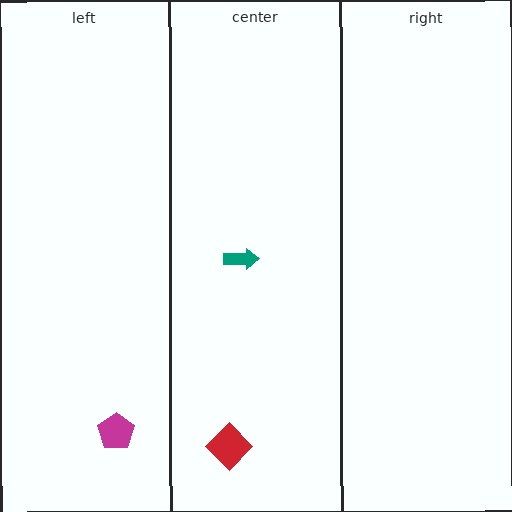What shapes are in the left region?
The magenta pentagon.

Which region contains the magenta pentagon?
The left region.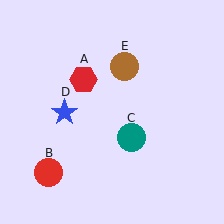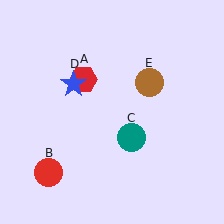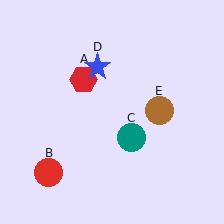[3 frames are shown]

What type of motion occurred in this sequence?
The blue star (object D), brown circle (object E) rotated clockwise around the center of the scene.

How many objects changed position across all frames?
2 objects changed position: blue star (object D), brown circle (object E).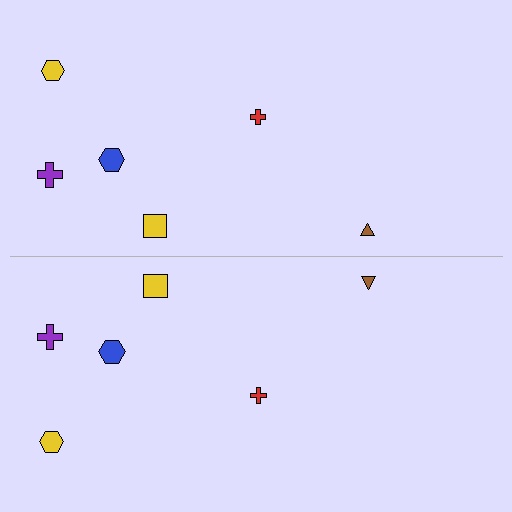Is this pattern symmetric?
Yes, this pattern has bilateral (reflection) symmetry.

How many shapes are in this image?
There are 12 shapes in this image.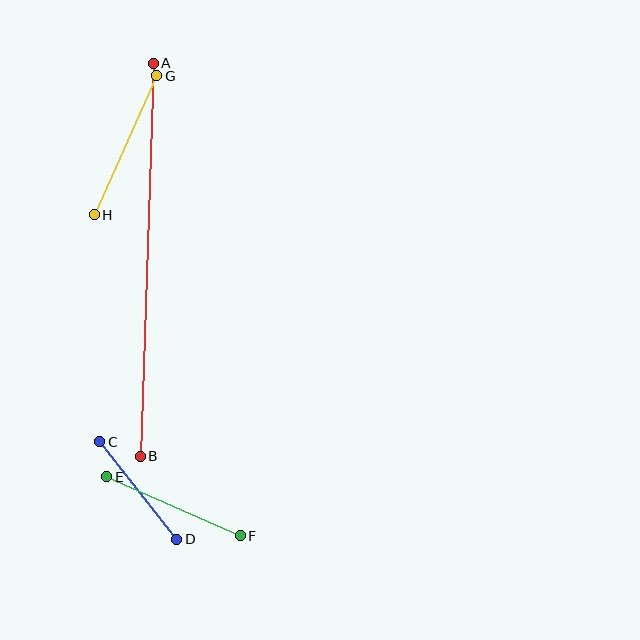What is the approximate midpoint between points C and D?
The midpoint is at approximately (138, 490) pixels.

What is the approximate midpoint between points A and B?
The midpoint is at approximately (147, 260) pixels.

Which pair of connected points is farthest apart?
Points A and B are farthest apart.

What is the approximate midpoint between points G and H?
The midpoint is at approximately (125, 145) pixels.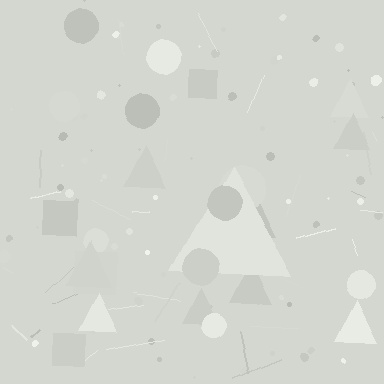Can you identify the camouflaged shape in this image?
The camouflaged shape is a triangle.